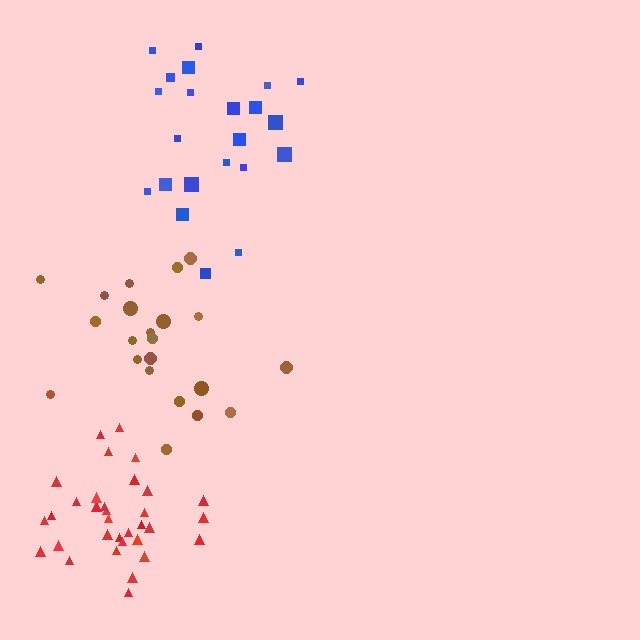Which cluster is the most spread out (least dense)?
Brown.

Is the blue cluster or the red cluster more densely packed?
Red.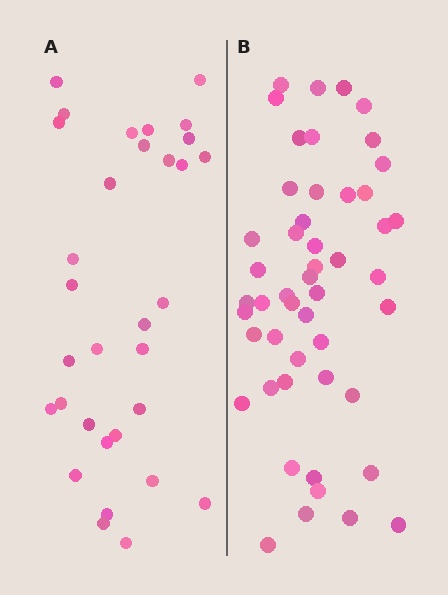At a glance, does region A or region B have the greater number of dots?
Region B (the right region) has more dots.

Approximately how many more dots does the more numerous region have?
Region B has approximately 15 more dots than region A.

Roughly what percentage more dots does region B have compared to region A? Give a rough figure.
About 55% more.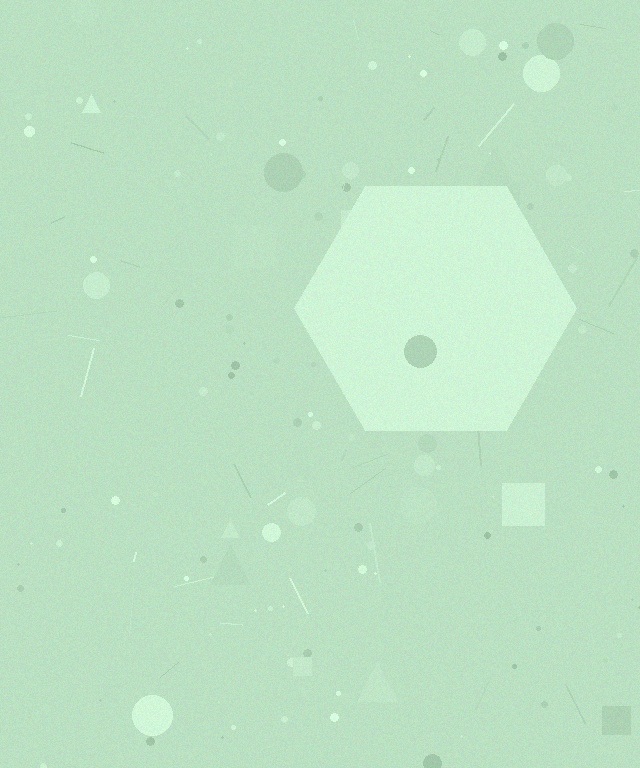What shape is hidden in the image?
A hexagon is hidden in the image.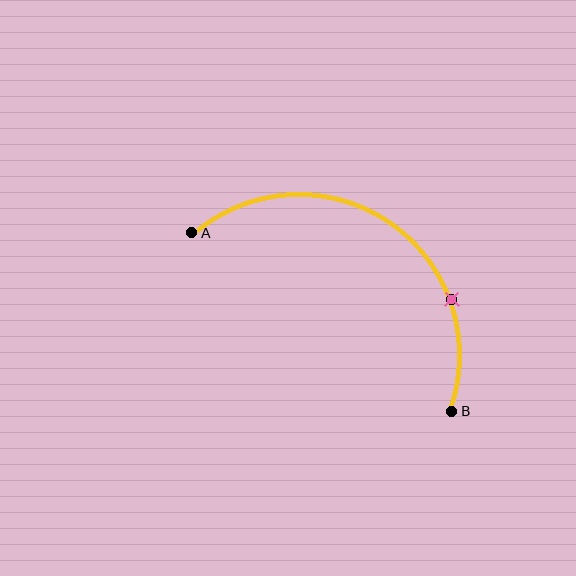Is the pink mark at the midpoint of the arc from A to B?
No. The pink mark lies on the arc but is closer to endpoint B. The arc midpoint would be at the point on the curve equidistant along the arc from both A and B.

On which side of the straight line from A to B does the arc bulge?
The arc bulges above and to the right of the straight line connecting A and B.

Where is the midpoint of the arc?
The arc midpoint is the point on the curve farthest from the straight line joining A and B. It sits above and to the right of that line.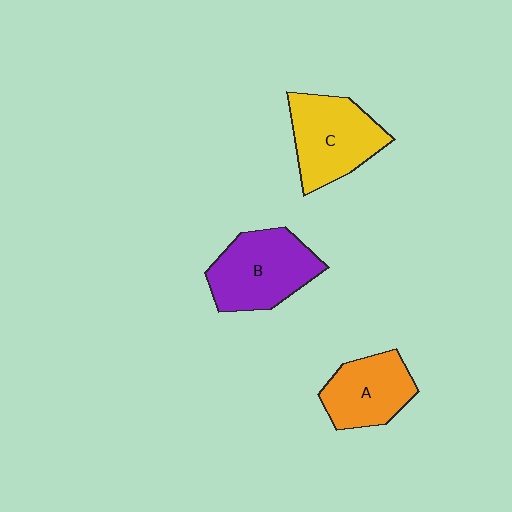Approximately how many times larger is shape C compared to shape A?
Approximately 1.2 times.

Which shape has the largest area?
Shape B (purple).